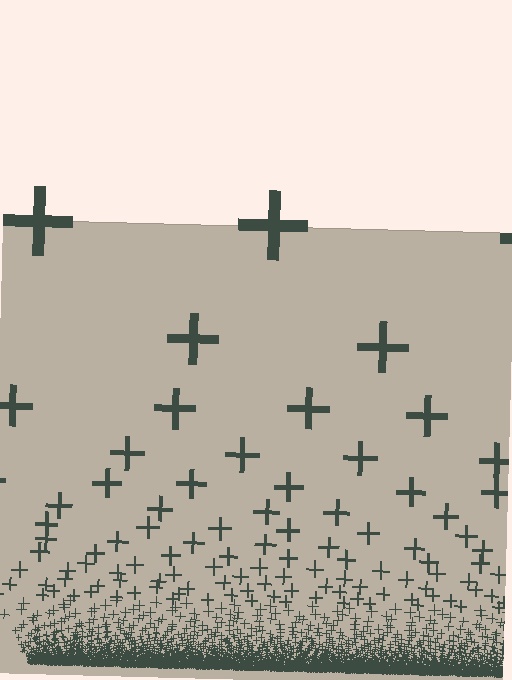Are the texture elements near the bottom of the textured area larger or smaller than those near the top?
Smaller. The gradient is inverted — elements near the bottom are smaller and denser.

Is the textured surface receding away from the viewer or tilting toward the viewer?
The surface appears to tilt toward the viewer. Texture elements get larger and sparser toward the top.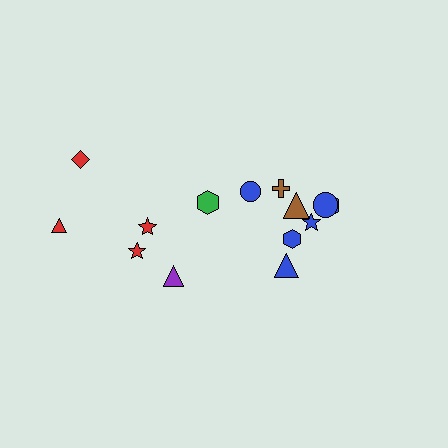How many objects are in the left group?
There are 6 objects.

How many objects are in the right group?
There are 8 objects.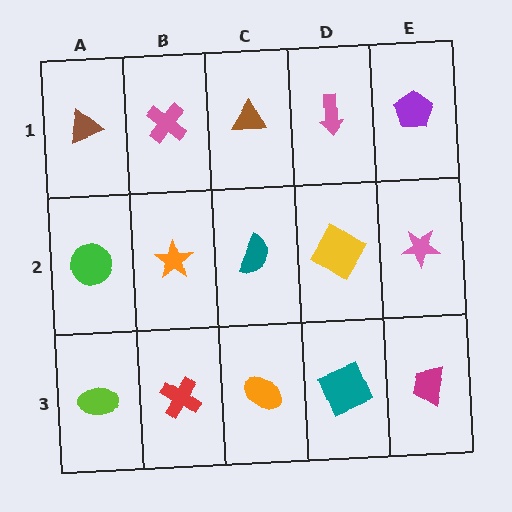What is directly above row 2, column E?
A purple pentagon.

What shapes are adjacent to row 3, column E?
A pink star (row 2, column E), a teal square (row 3, column D).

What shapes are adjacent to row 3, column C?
A teal semicircle (row 2, column C), a red cross (row 3, column B), a teal square (row 3, column D).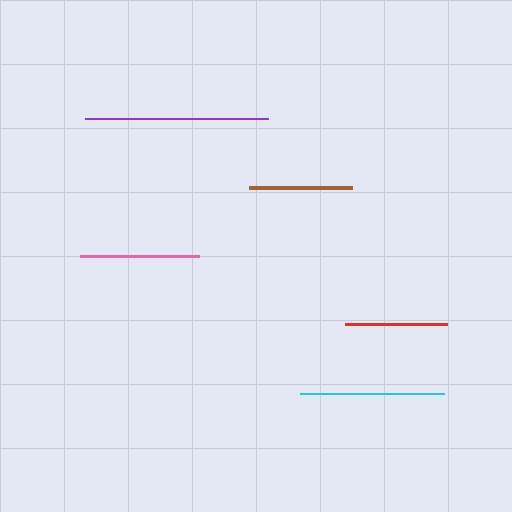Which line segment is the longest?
The purple line is the longest at approximately 184 pixels.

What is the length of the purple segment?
The purple segment is approximately 184 pixels long.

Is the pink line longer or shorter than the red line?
The pink line is longer than the red line.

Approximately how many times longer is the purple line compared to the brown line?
The purple line is approximately 1.8 times the length of the brown line.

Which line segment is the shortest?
The red line is the shortest at approximately 102 pixels.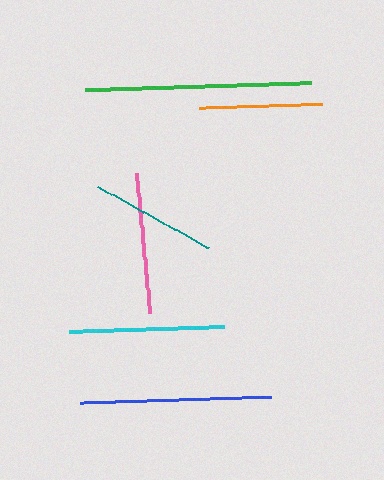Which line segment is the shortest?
The orange line is the shortest at approximately 123 pixels.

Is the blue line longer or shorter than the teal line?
The blue line is longer than the teal line.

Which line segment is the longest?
The green line is the longest at approximately 227 pixels.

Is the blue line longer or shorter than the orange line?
The blue line is longer than the orange line.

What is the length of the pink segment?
The pink segment is approximately 140 pixels long.